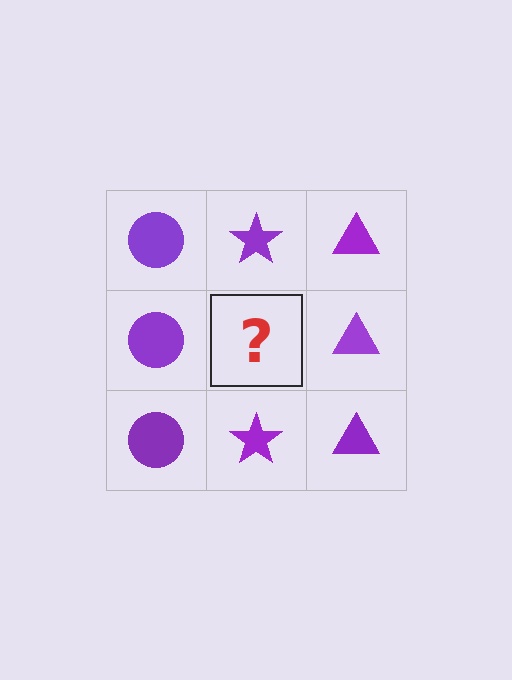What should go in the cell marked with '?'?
The missing cell should contain a purple star.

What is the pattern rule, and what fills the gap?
The rule is that each column has a consistent shape. The gap should be filled with a purple star.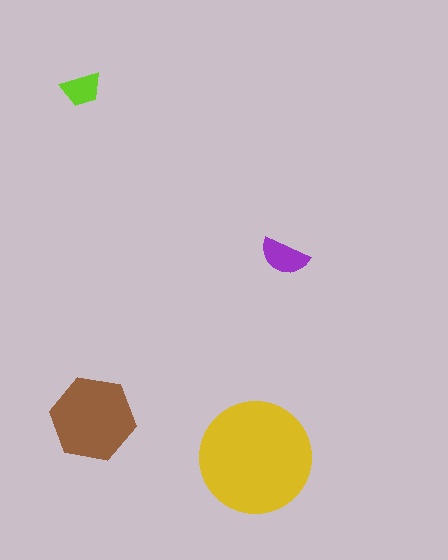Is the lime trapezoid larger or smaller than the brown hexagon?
Smaller.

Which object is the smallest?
The lime trapezoid.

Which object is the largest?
The yellow circle.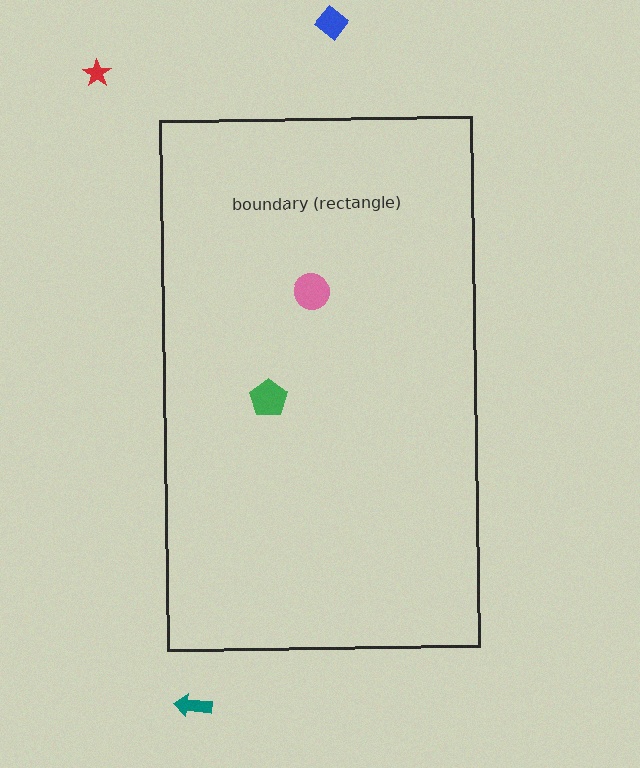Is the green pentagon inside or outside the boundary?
Inside.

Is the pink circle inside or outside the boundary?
Inside.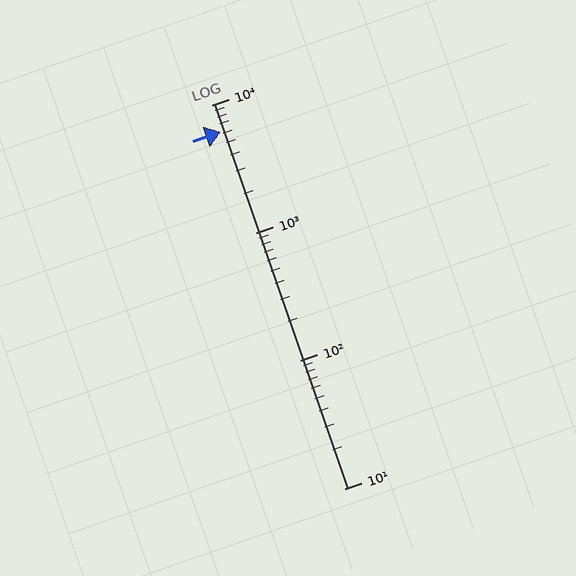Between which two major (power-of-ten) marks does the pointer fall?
The pointer is between 1000 and 10000.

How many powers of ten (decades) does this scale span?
The scale spans 3 decades, from 10 to 10000.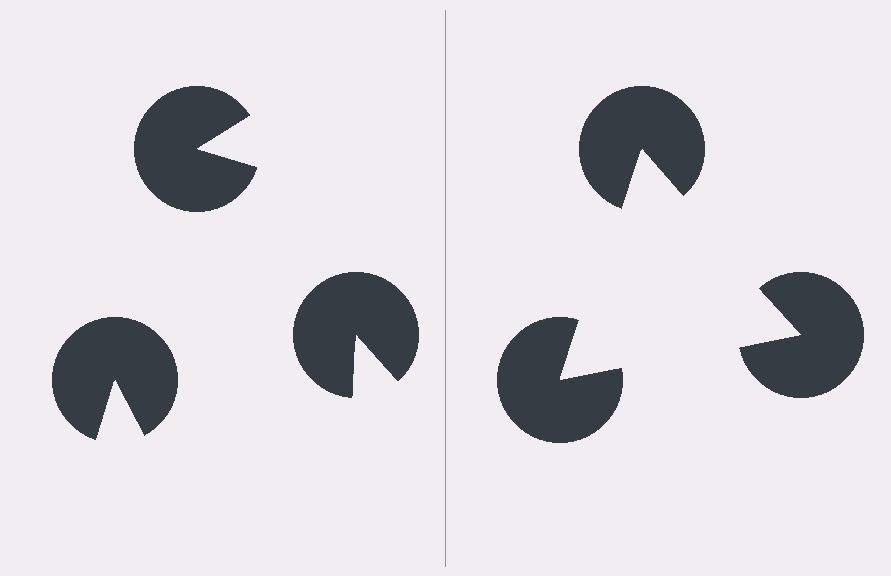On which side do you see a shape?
An illusory triangle appears on the right side. On the left side the wedge cuts are rotated, so no coherent shape forms.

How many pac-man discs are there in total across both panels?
6 — 3 on each side.